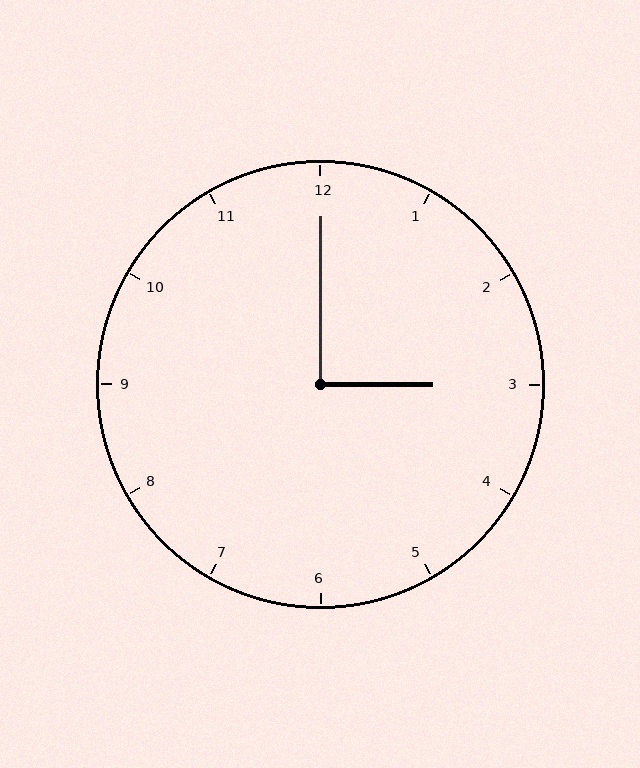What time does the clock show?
3:00.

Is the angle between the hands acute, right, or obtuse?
It is right.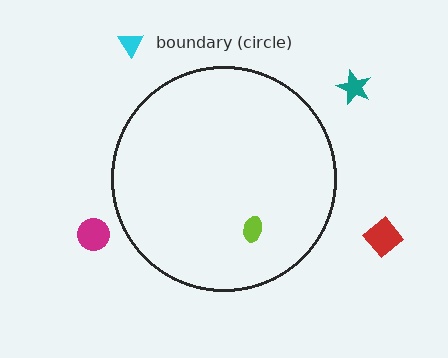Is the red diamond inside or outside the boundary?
Outside.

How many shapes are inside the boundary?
1 inside, 4 outside.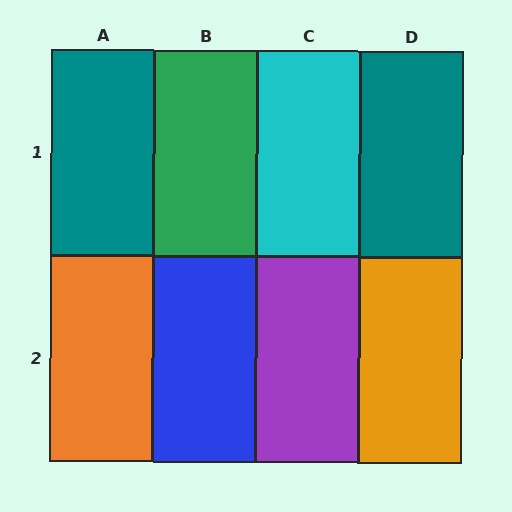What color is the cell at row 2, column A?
Orange.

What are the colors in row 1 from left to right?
Teal, green, cyan, teal.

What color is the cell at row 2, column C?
Purple.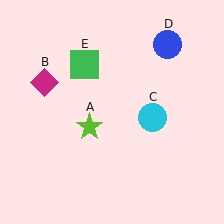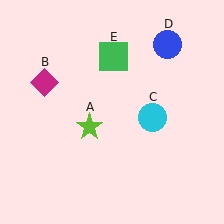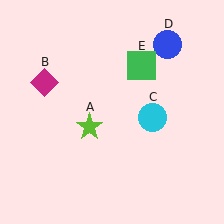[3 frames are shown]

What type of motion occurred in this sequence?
The green square (object E) rotated clockwise around the center of the scene.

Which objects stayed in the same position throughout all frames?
Lime star (object A) and magenta diamond (object B) and cyan circle (object C) and blue circle (object D) remained stationary.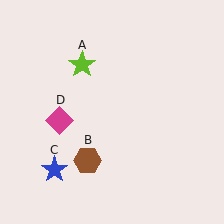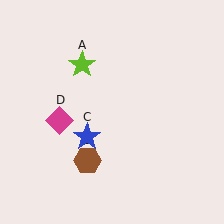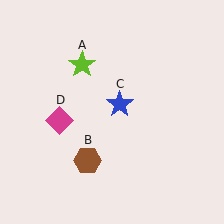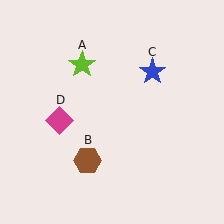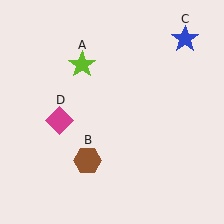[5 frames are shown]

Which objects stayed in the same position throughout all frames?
Lime star (object A) and brown hexagon (object B) and magenta diamond (object D) remained stationary.